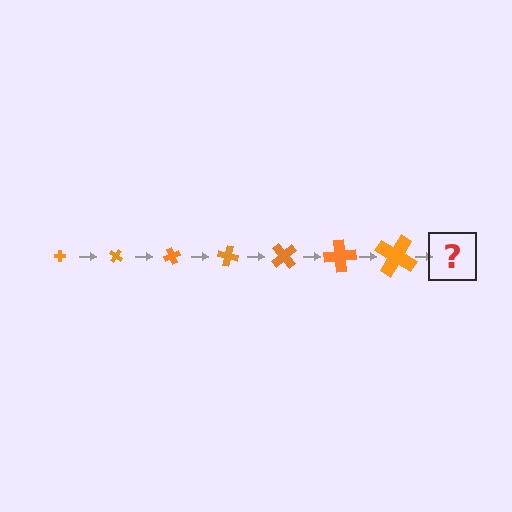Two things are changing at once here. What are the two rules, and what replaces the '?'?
The two rules are that the cross grows larger each step and it rotates 35 degrees each step. The '?' should be a cross, larger than the previous one and rotated 245 degrees from the start.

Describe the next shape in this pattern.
It should be a cross, larger than the previous one and rotated 245 degrees from the start.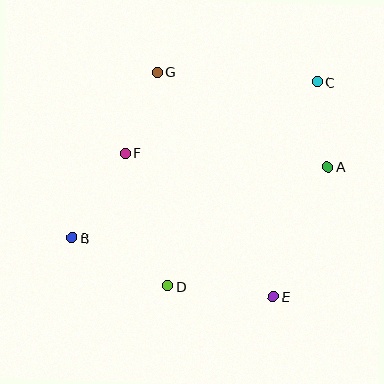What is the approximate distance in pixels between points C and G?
The distance between C and G is approximately 160 pixels.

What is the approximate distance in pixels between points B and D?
The distance between B and D is approximately 107 pixels.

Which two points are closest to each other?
Points A and C are closest to each other.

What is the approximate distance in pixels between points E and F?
The distance between E and F is approximately 206 pixels.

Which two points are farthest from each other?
Points B and C are farthest from each other.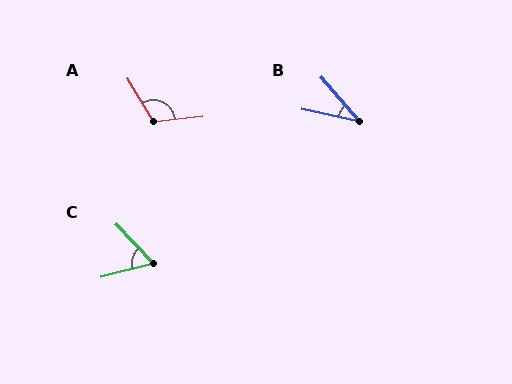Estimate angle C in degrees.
Approximately 61 degrees.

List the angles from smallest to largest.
B (38°), C (61°), A (115°).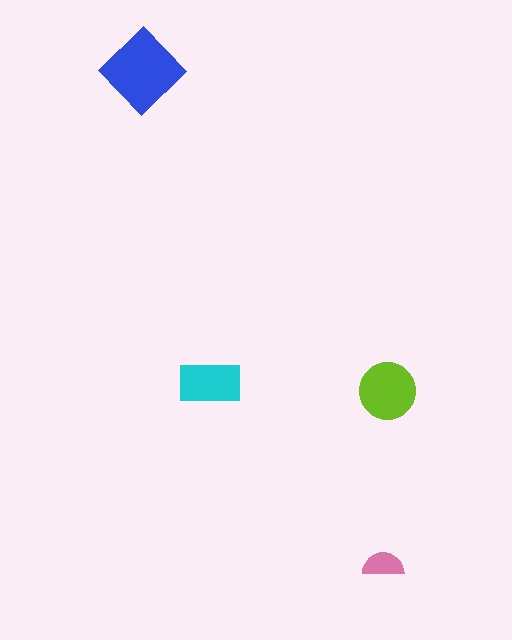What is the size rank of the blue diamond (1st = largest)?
1st.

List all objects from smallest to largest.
The pink semicircle, the cyan rectangle, the lime circle, the blue diamond.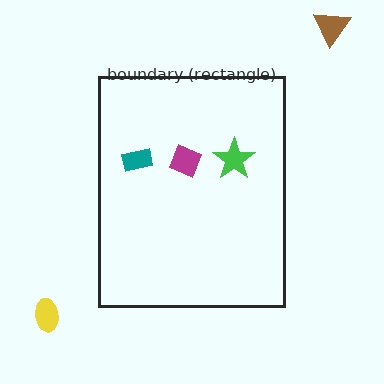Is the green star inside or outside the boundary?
Inside.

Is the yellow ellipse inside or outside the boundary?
Outside.